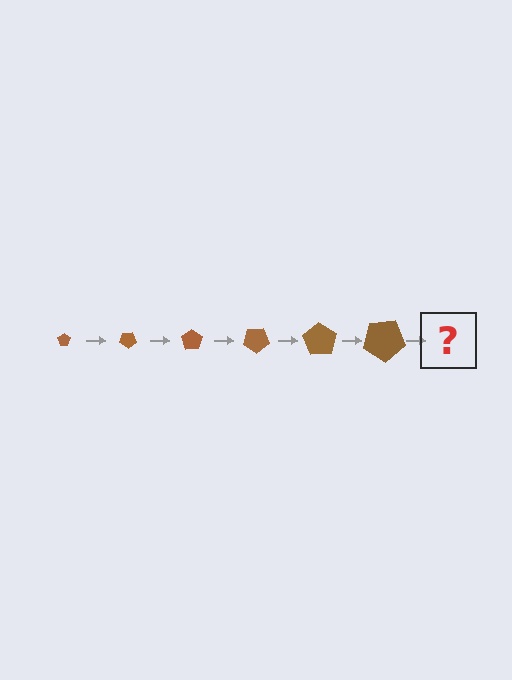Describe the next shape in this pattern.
It should be a pentagon, larger than the previous one and rotated 210 degrees from the start.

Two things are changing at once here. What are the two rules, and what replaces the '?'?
The two rules are that the pentagon grows larger each step and it rotates 35 degrees each step. The '?' should be a pentagon, larger than the previous one and rotated 210 degrees from the start.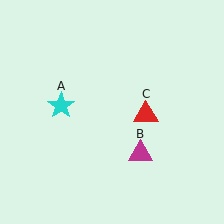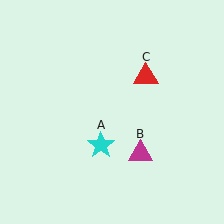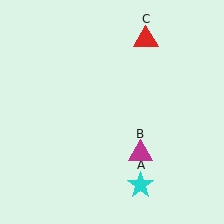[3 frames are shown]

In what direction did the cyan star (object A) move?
The cyan star (object A) moved down and to the right.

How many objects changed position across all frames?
2 objects changed position: cyan star (object A), red triangle (object C).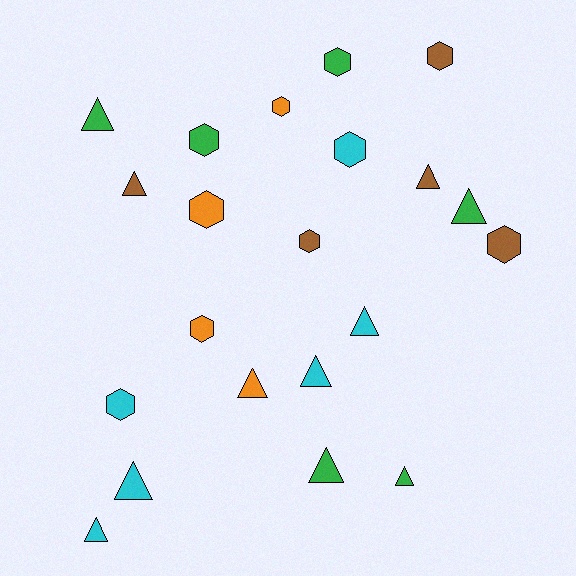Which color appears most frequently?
Cyan, with 6 objects.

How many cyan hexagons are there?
There are 2 cyan hexagons.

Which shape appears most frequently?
Triangle, with 11 objects.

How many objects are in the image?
There are 21 objects.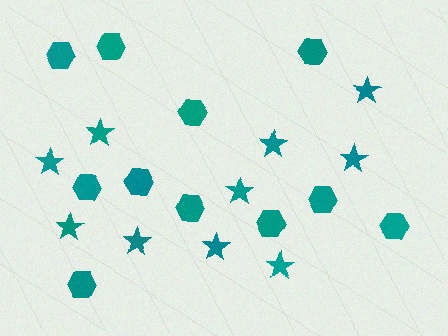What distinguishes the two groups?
There are 2 groups: one group of stars (10) and one group of hexagons (11).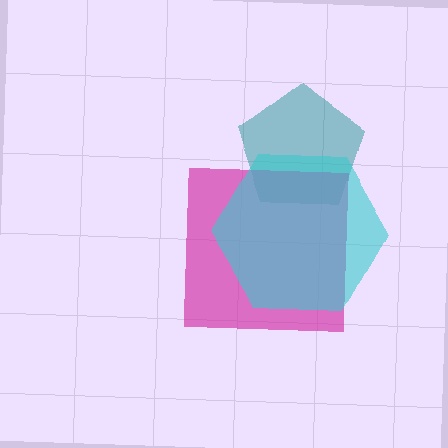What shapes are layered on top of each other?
The layered shapes are: a teal pentagon, a magenta square, a cyan hexagon.